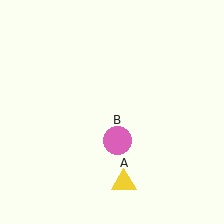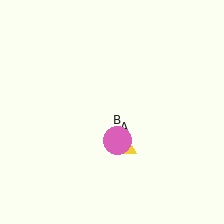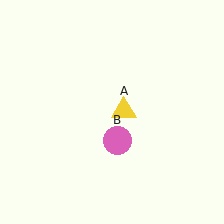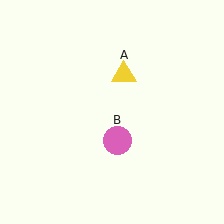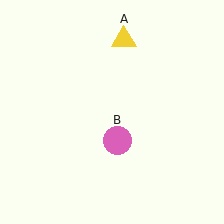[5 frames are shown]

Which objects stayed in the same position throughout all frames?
Pink circle (object B) remained stationary.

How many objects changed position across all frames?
1 object changed position: yellow triangle (object A).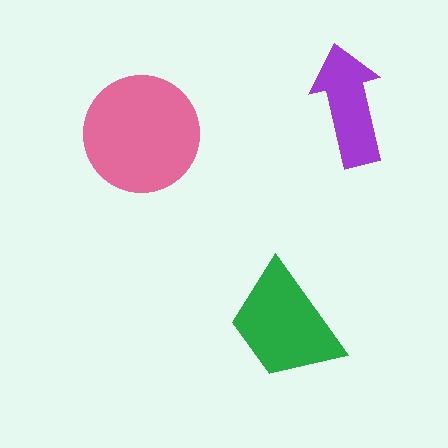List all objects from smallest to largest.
The purple arrow, the green trapezoid, the pink circle.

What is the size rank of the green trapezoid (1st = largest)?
2nd.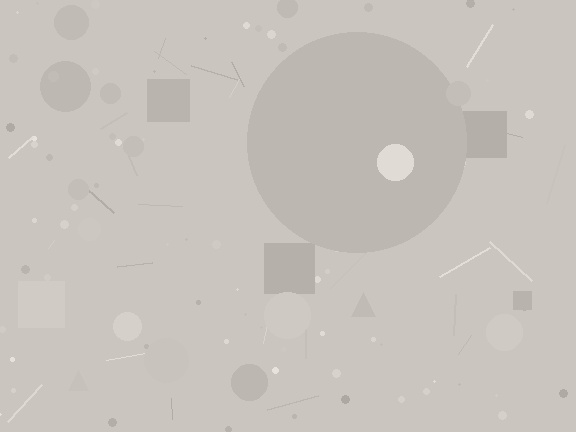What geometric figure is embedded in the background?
A circle is embedded in the background.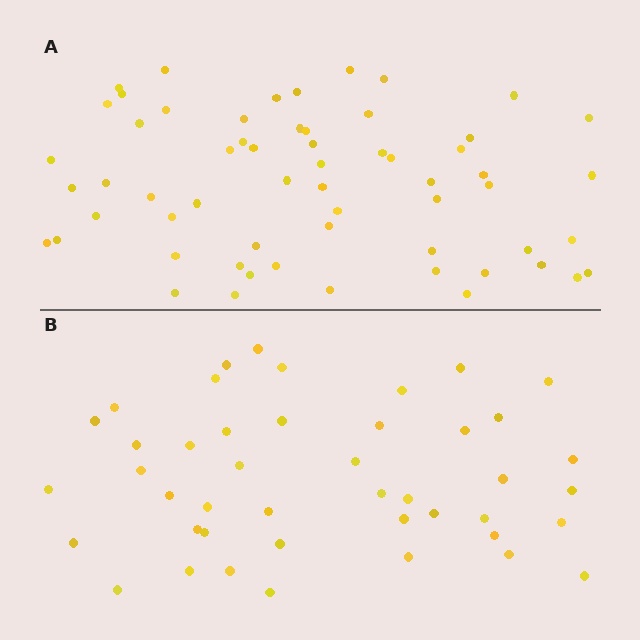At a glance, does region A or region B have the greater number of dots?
Region A (the top region) has more dots.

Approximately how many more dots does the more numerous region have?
Region A has approximately 15 more dots than region B.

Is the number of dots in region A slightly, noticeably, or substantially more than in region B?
Region A has noticeably more, but not dramatically so. The ratio is roughly 1.4 to 1.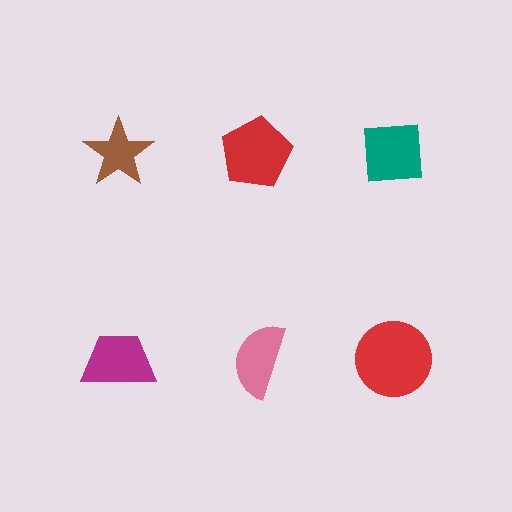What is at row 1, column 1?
A brown star.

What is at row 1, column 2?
A red pentagon.